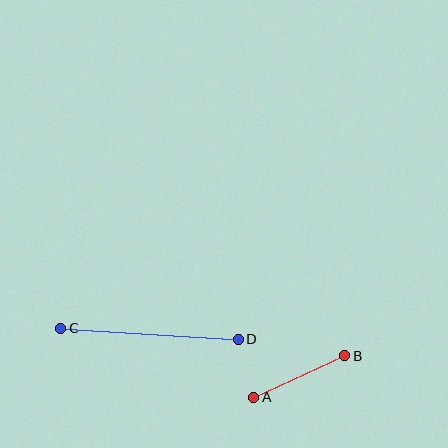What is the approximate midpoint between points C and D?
The midpoint is at approximately (149, 334) pixels.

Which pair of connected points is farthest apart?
Points C and D are farthest apart.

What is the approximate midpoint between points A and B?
The midpoint is at approximately (299, 376) pixels.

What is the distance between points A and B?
The distance is approximately 100 pixels.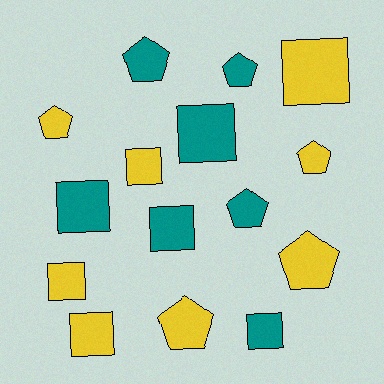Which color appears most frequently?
Yellow, with 8 objects.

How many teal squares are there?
There are 4 teal squares.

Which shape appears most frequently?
Square, with 8 objects.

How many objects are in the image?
There are 15 objects.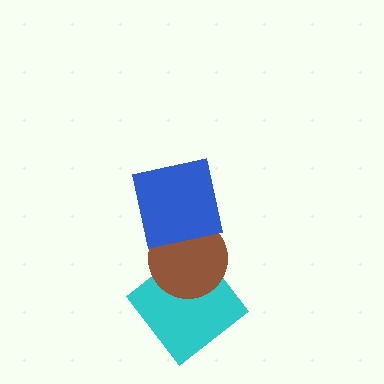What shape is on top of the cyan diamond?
The brown circle is on top of the cyan diamond.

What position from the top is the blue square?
The blue square is 1st from the top.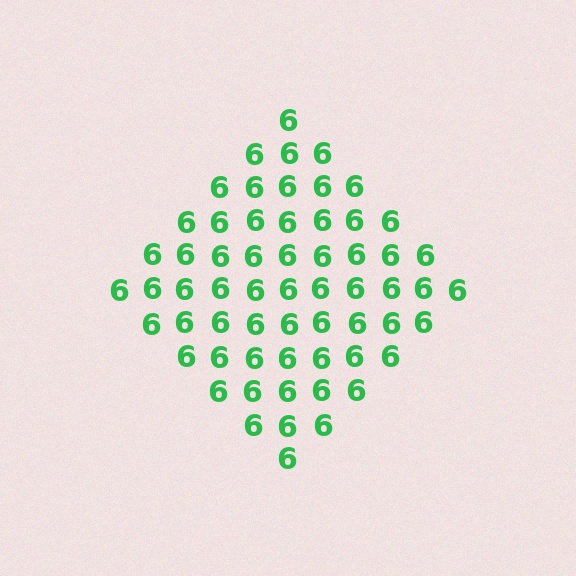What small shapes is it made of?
It is made of small digit 6's.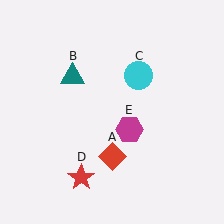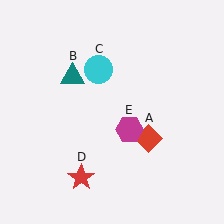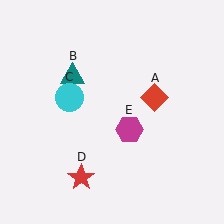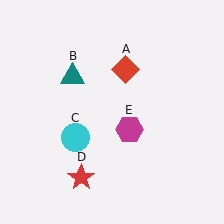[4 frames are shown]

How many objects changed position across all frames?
2 objects changed position: red diamond (object A), cyan circle (object C).